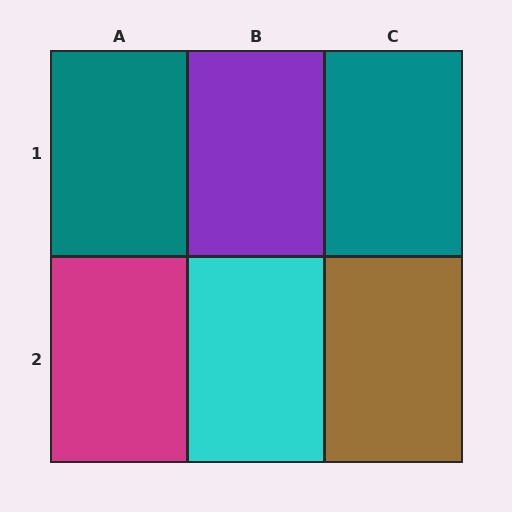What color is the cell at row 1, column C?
Teal.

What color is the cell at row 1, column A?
Teal.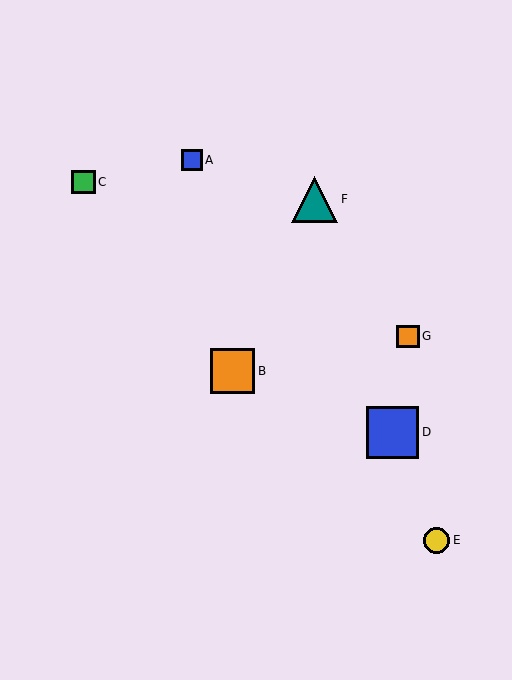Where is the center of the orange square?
The center of the orange square is at (408, 336).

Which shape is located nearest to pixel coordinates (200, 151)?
The blue square (labeled A) at (192, 160) is nearest to that location.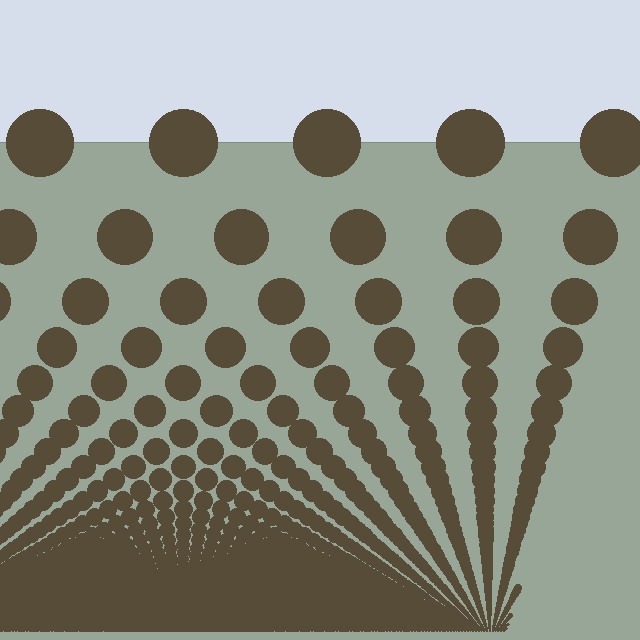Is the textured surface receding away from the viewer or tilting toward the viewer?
The surface appears to tilt toward the viewer. Texture elements get larger and sparser toward the top.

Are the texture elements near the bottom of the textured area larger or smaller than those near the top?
Smaller. The gradient is inverted — elements near the bottom are smaller and denser.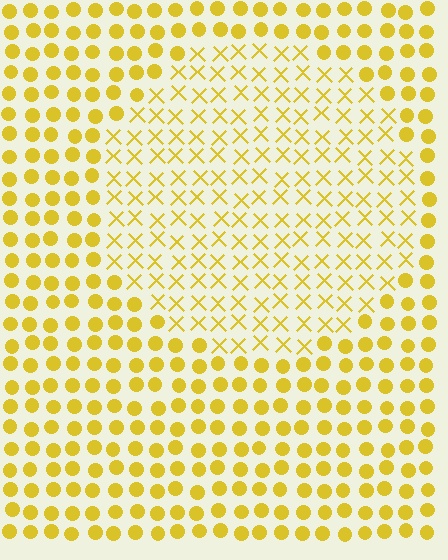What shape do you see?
I see a circle.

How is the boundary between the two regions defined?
The boundary is defined by a change in element shape: X marks inside vs. circles outside. All elements share the same color and spacing.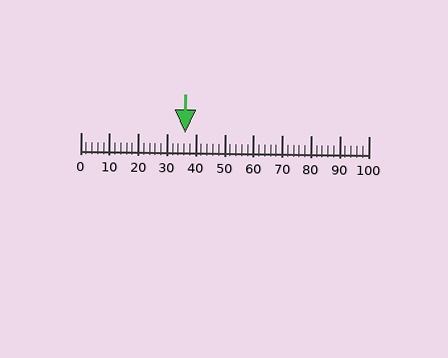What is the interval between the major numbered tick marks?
The major tick marks are spaced 10 units apart.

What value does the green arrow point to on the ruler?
The green arrow points to approximately 36.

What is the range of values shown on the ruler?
The ruler shows values from 0 to 100.